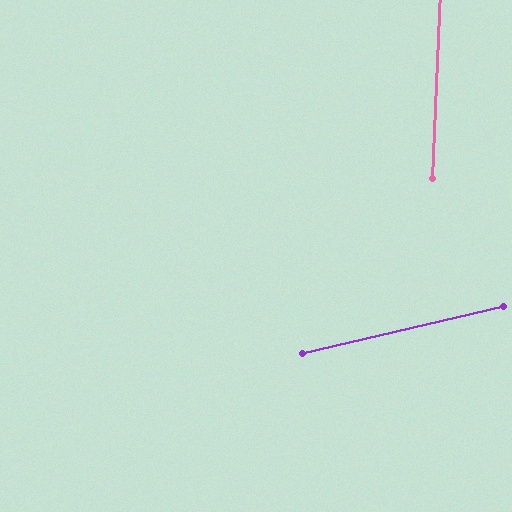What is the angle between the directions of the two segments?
Approximately 75 degrees.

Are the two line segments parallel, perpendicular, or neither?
Neither parallel nor perpendicular — they differ by about 75°.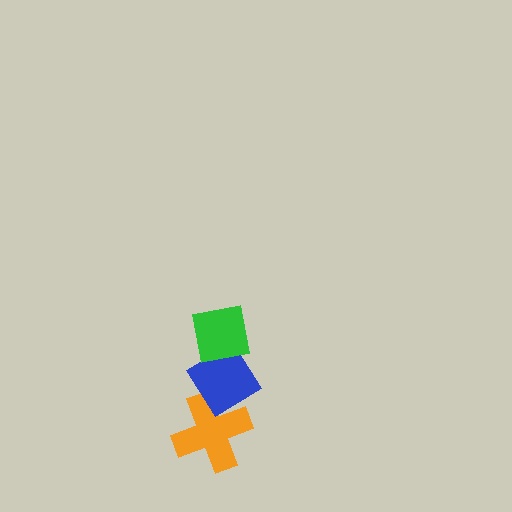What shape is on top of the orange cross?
The blue diamond is on top of the orange cross.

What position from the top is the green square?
The green square is 1st from the top.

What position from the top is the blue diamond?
The blue diamond is 2nd from the top.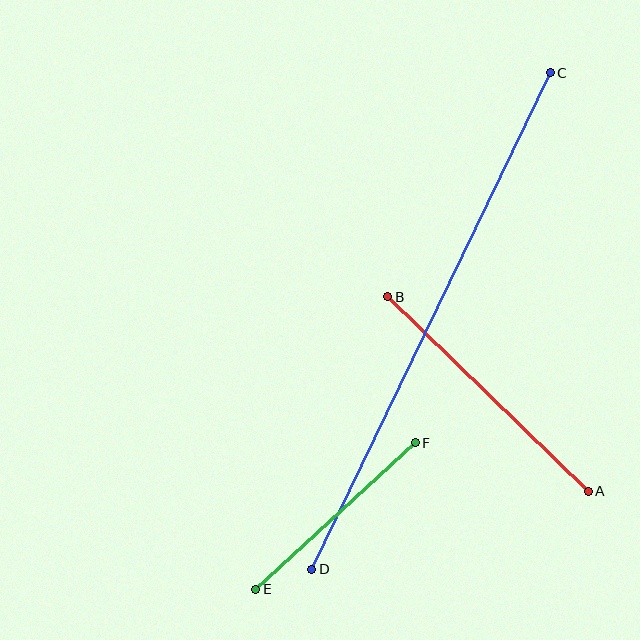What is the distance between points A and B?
The distance is approximately 280 pixels.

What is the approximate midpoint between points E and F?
The midpoint is at approximately (336, 516) pixels.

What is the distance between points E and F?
The distance is approximately 216 pixels.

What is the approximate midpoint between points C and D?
The midpoint is at approximately (431, 321) pixels.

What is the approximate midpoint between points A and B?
The midpoint is at approximately (488, 394) pixels.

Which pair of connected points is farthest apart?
Points C and D are farthest apart.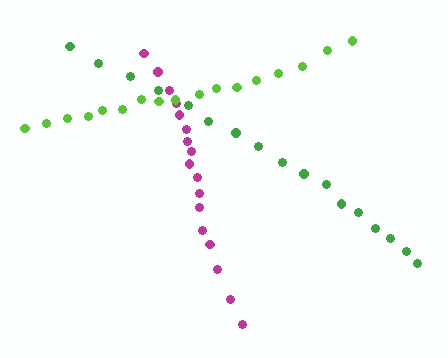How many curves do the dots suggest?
There are 3 distinct paths.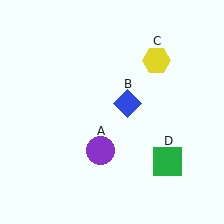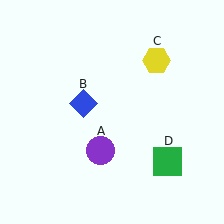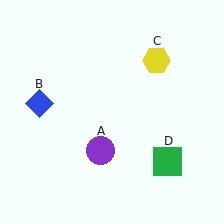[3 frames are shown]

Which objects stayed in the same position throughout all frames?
Purple circle (object A) and yellow hexagon (object C) and green square (object D) remained stationary.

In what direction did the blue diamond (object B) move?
The blue diamond (object B) moved left.